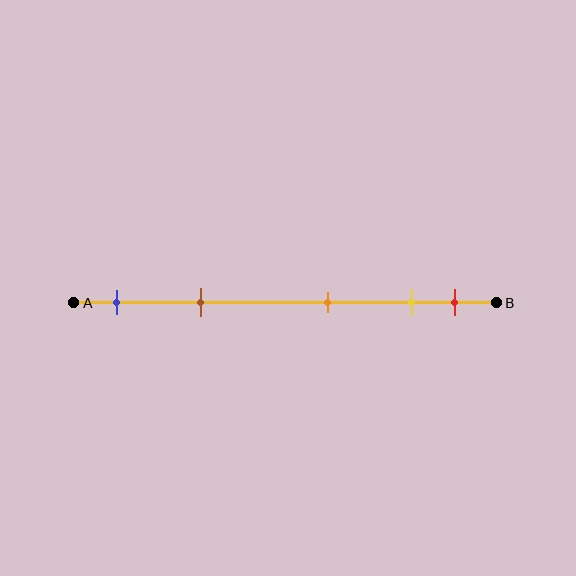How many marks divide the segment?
There are 5 marks dividing the segment.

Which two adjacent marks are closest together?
The yellow and red marks are the closest adjacent pair.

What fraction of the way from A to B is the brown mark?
The brown mark is approximately 30% (0.3) of the way from A to B.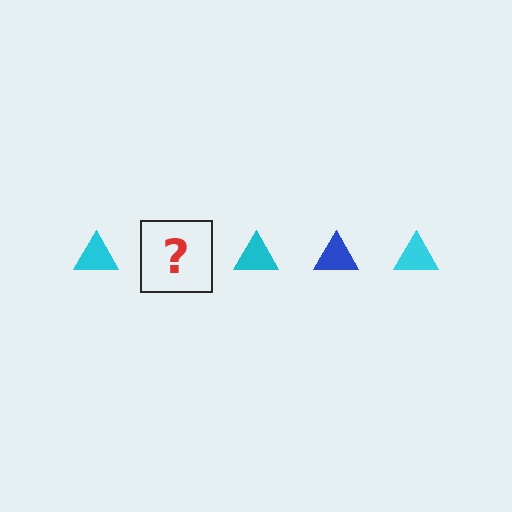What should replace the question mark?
The question mark should be replaced with a blue triangle.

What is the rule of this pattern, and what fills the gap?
The rule is that the pattern cycles through cyan, blue triangles. The gap should be filled with a blue triangle.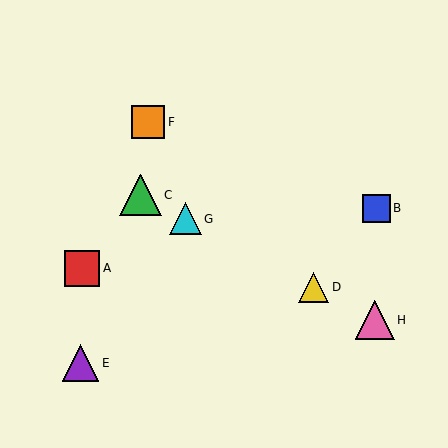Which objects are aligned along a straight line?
Objects C, D, G, H are aligned along a straight line.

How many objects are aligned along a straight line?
4 objects (C, D, G, H) are aligned along a straight line.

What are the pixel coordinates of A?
Object A is at (82, 268).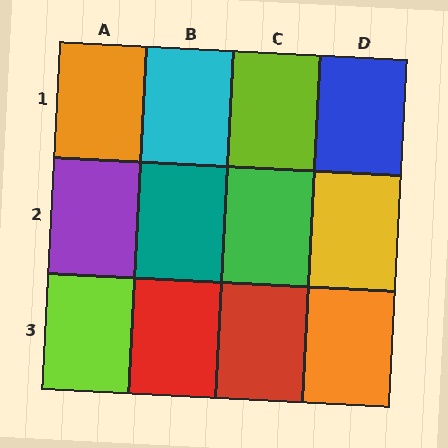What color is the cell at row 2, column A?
Purple.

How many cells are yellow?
1 cell is yellow.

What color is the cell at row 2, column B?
Teal.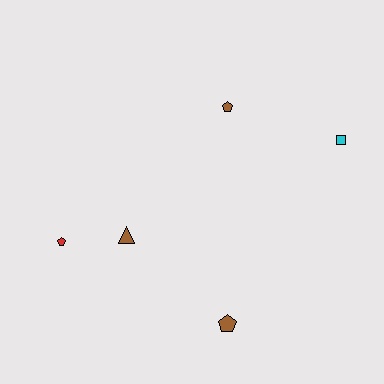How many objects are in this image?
There are 5 objects.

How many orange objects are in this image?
There are no orange objects.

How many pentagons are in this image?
There are 3 pentagons.